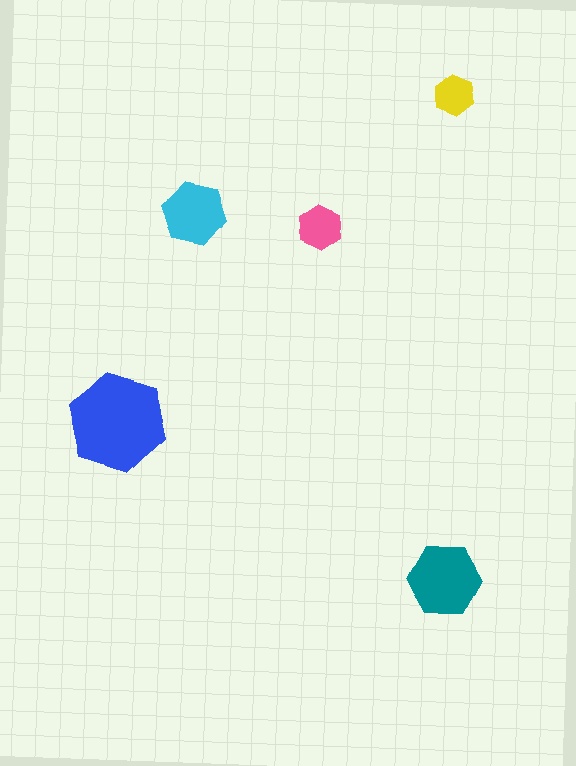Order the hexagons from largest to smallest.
the blue one, the teal one, the cyan one, the pink one, the yellow one.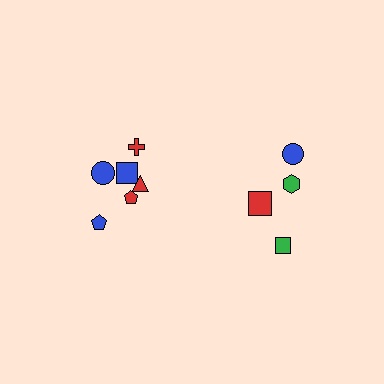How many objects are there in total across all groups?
There are 10 objects.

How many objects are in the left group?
There are 6 objects.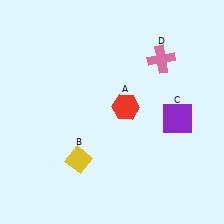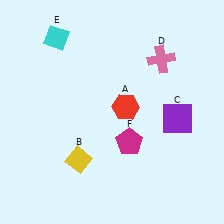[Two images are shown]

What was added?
A cyan diamond (E), a magenta pentagon (F) were added in Image 2.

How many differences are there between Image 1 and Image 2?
There are 2 differences between the two images.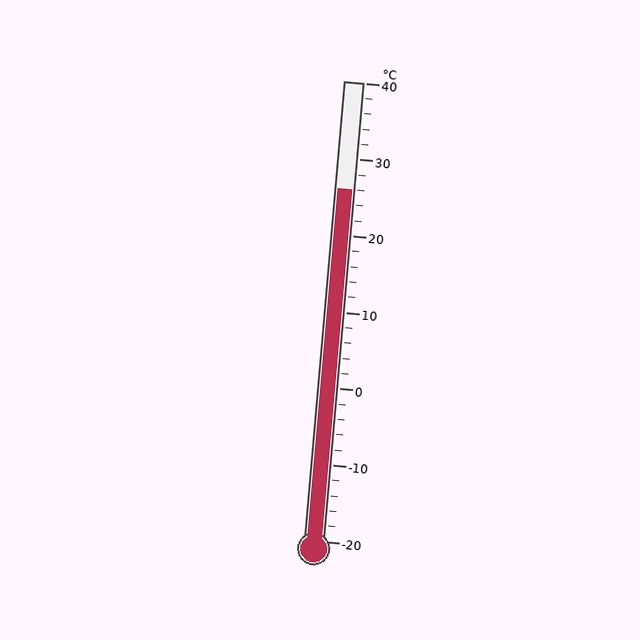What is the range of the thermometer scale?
The thermometer scale ranges from -20°C to 40°C.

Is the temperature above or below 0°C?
The temperature is above 0°C.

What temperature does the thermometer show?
The thermometer shows approximately 26°C.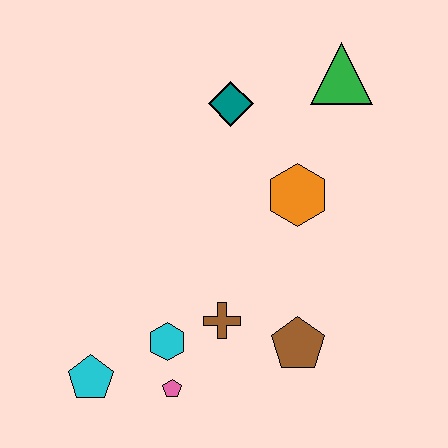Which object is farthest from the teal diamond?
The cyan pentagon is farthest from the teal diamond.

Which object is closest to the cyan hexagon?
The pink pentagon is closest to the cyan hexagon.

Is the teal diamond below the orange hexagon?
No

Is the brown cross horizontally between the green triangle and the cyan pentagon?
Yes